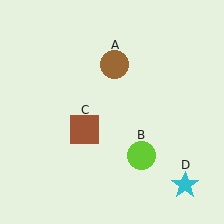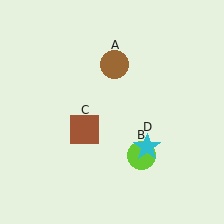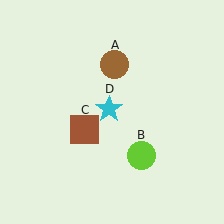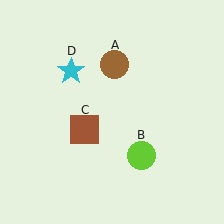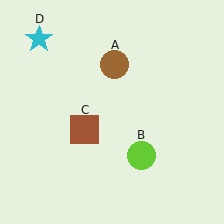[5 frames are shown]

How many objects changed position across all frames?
1 object changed position: cyan star (object D).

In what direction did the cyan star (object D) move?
The cyan star (object D) moved up and to the left.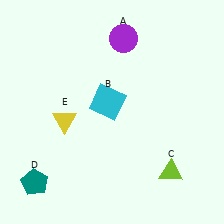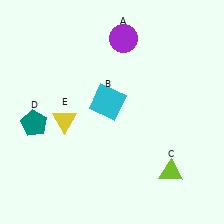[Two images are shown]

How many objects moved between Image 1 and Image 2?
1 object moved between the two images.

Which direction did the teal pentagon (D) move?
The teal pentagon (D) moved up.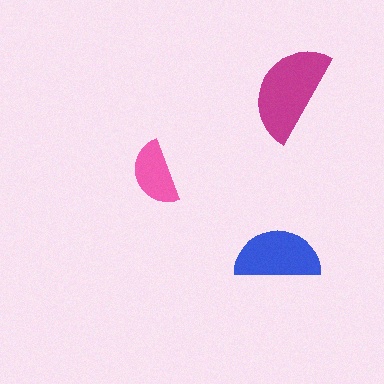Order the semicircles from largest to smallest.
the magenta one, the blue one, the pink one.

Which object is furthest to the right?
The magenta semicircle is rightmost.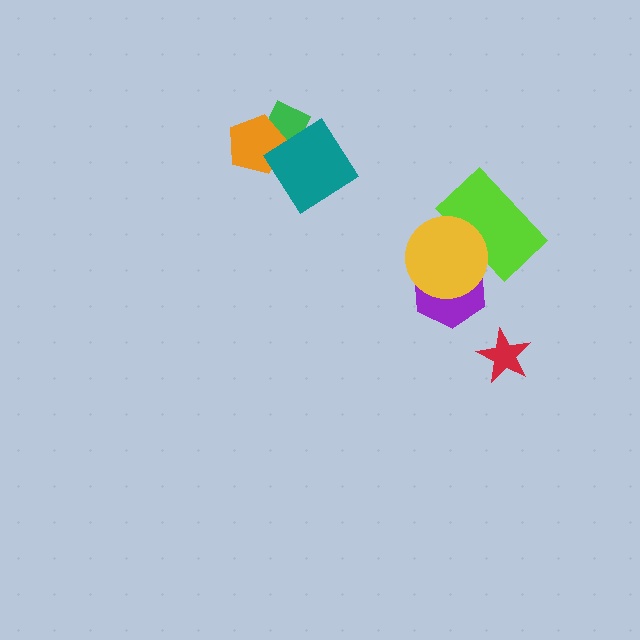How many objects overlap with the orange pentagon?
2 objects overlap with the orange pentagon.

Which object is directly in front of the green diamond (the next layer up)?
The orange pentagon is directly in front of the green diamond.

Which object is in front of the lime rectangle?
The yellow circle is in front of the lime rectangle.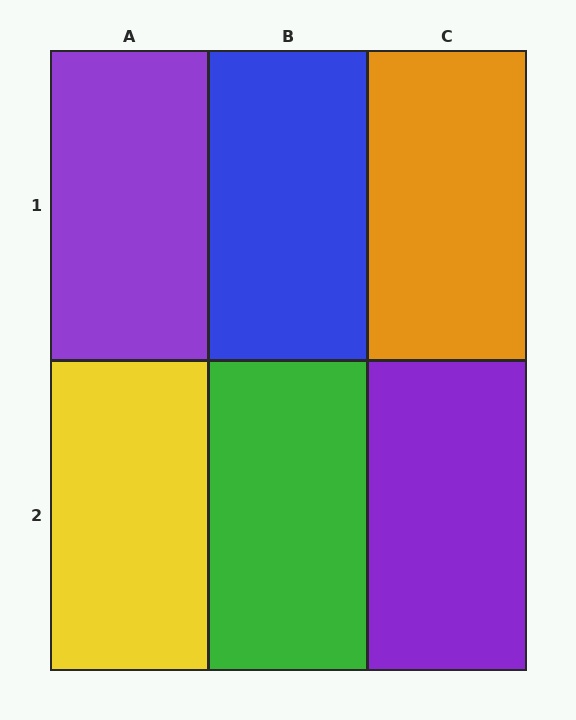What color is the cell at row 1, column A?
Purple.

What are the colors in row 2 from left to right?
Yellow, green, purple.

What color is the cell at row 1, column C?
Orange.